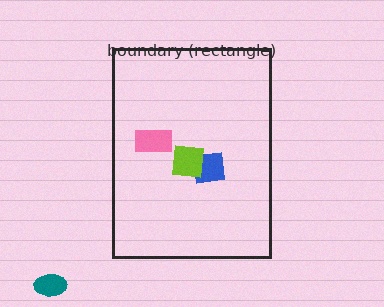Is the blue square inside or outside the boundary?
Inside.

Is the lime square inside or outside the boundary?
Inside.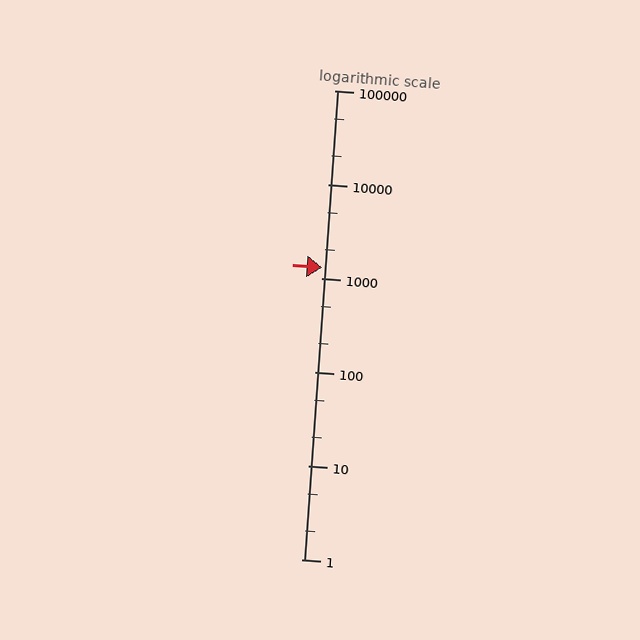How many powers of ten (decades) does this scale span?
The scale spans 5 decades, from 1 to 100000.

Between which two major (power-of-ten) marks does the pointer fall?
The pointer is between 1000 and 10000.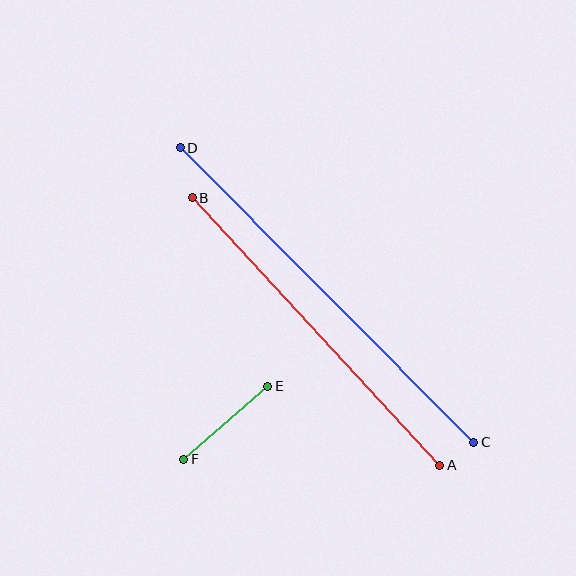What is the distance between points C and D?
The distance is approximately 416 pixels.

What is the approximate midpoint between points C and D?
The midpoint is at approximately (327, 295) pixels.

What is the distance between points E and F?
The distance is approximately 111 pixels.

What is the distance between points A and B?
The distance is approximately 364 pixels.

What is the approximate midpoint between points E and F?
The midpoint is at approximately (226, 423) pixels.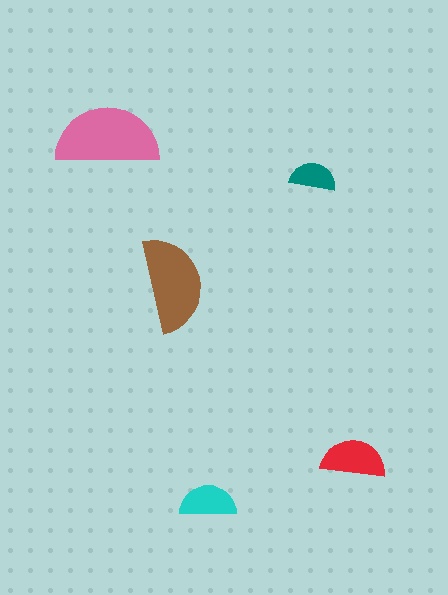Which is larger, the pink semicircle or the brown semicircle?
The pink one.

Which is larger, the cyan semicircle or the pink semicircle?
The pink one.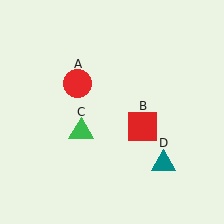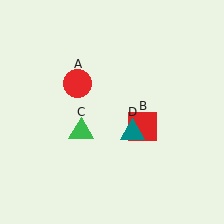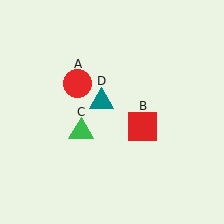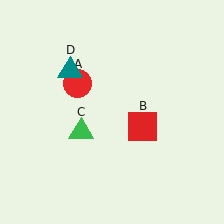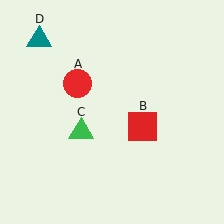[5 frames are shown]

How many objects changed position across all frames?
1 object changed position: teal triangle (object D).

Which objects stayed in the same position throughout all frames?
Red circle (object A) and red square (object B) and green triangle (object C) remained stationary.